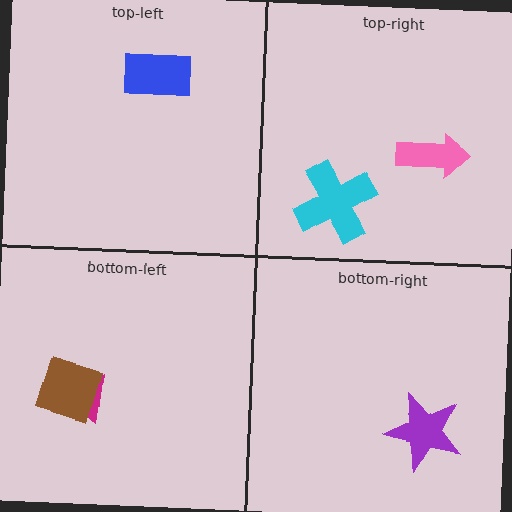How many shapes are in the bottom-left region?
2.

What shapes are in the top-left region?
The blue rectangle.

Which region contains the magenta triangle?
The bottom-left region.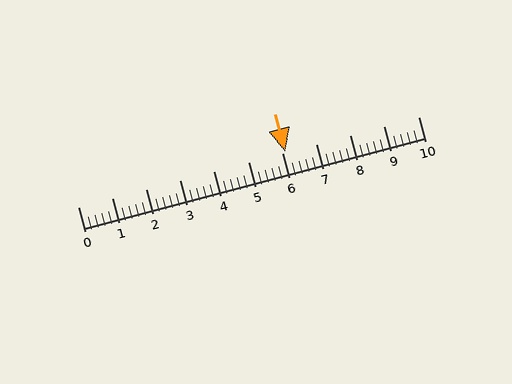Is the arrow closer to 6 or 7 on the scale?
The arrow is closer to 6.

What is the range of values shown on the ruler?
The ruler shows values from 0 to 10.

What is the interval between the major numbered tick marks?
The major tick marks are spaced 1 units apart.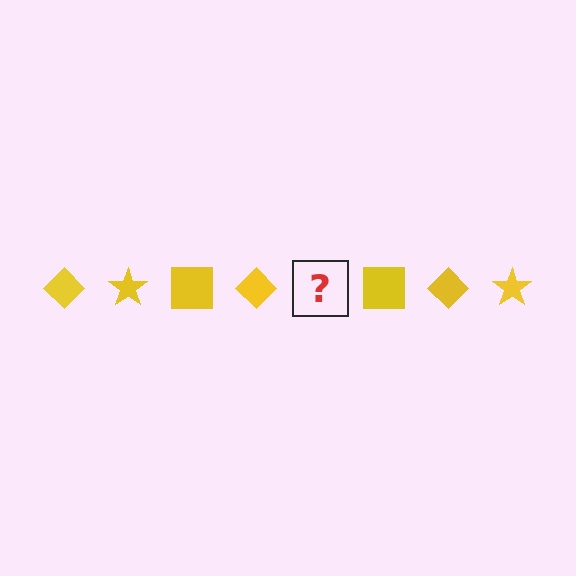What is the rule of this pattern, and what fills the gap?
The rule is that the pattern cycles through diamond, star, square shapes in yellow. The gap should be filled with a yellow star.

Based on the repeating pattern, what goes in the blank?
The blank should be a yellow star.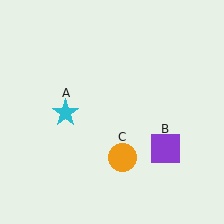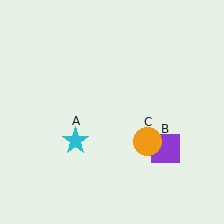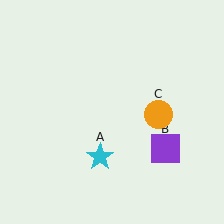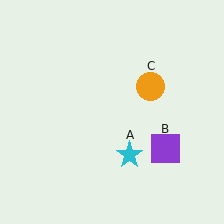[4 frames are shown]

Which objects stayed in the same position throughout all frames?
Purple square (object B) remained stationary.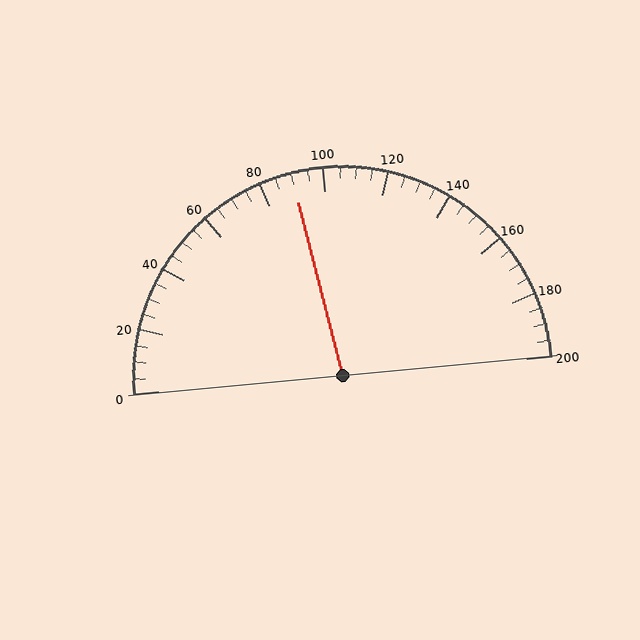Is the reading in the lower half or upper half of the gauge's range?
The reading is in the lower half of the range (0 to 200).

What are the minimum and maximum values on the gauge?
The gauge ranges from 0 to 200.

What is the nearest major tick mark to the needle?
The nearest major tick mark is 80.